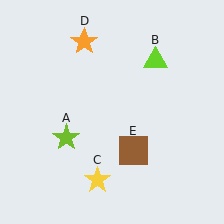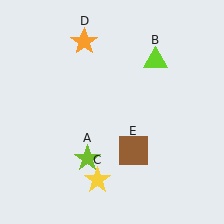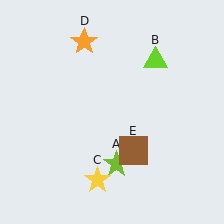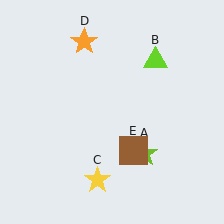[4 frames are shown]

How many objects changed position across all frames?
1 object changed position: lime star (object A).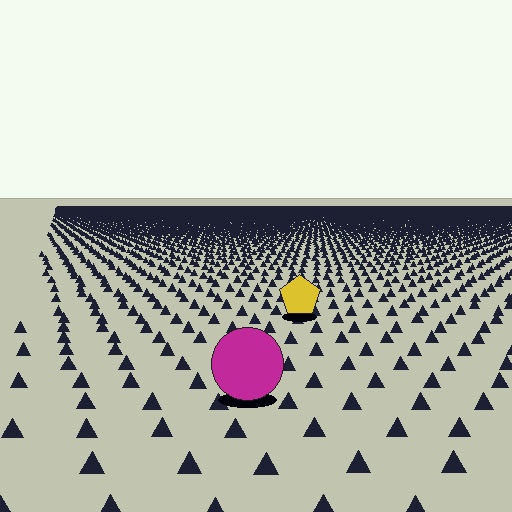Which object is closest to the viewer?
The magenta circle is closest. The texture marks near it are larger and more spread out.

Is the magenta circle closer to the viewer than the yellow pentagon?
Yes. The magenta circle is closer — you can tell from the texture gradient: the ground texture is coarser near it.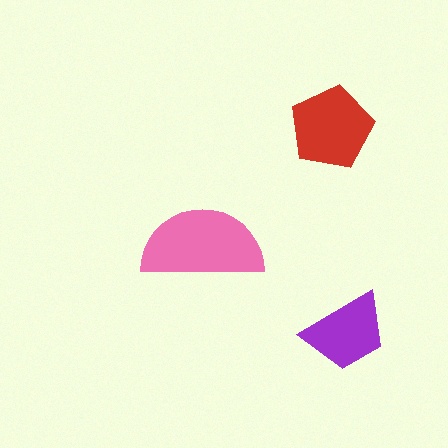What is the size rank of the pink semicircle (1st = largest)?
1st.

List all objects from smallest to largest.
The purple trapezoid, the red pentagon, the pink semicircle.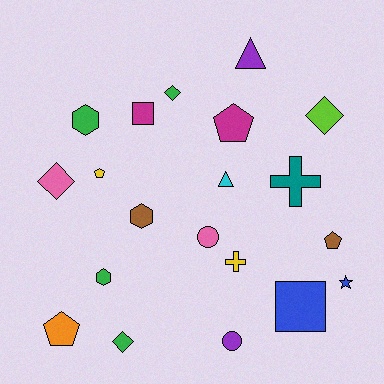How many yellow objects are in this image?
There are 2 yellow objects.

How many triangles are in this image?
There are 2 triangles.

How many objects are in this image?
There are 20 objects.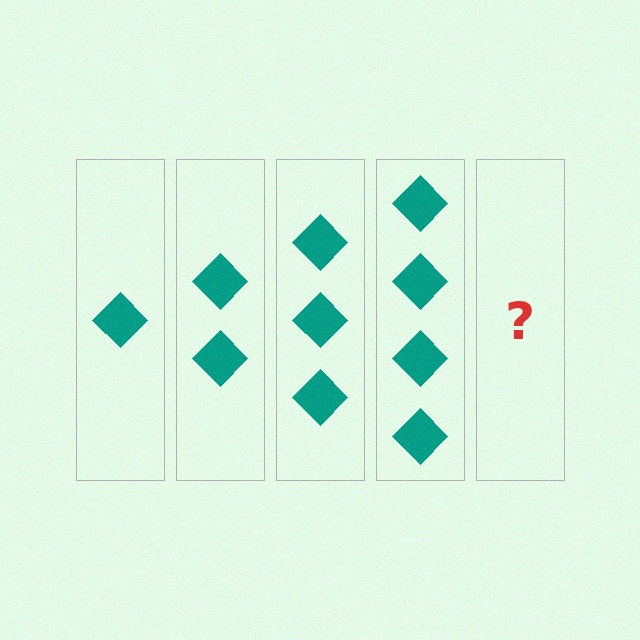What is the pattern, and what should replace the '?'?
The pattern is that each step adds one more diamond. The '?' should be 5 diamonds.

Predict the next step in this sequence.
The next step is 5 diamonds.